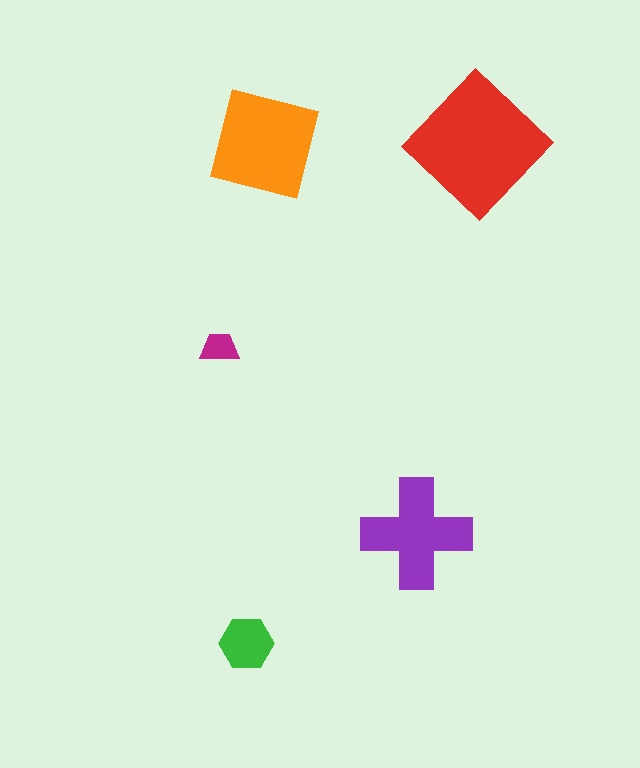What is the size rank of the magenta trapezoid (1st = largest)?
5th.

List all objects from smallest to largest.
The magenta trapezoid, the green hexagon, the purple cross, the orange square, the red diamond.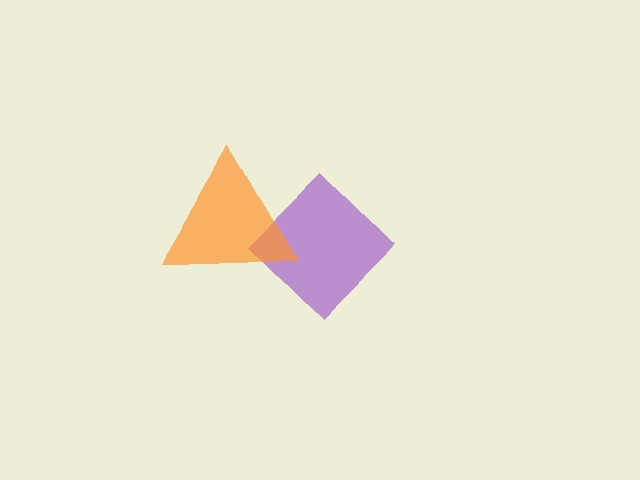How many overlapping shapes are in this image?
There are 2 overlapping shapes in the image.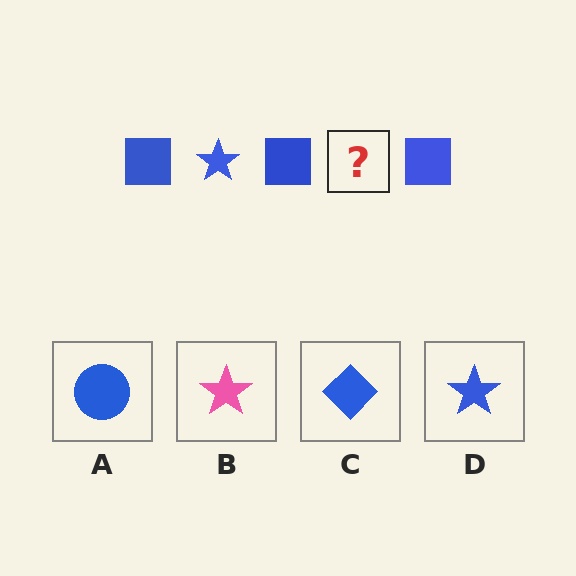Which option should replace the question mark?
Option D.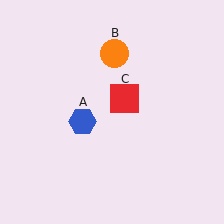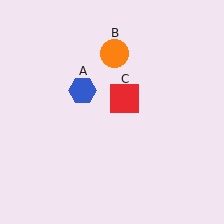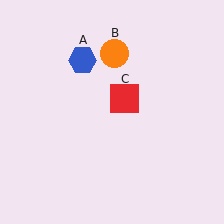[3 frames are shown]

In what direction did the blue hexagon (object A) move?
The blue hexagon (object A) moved up.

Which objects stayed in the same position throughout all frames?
Orange circle (object B) and red square (object C) remained stationary.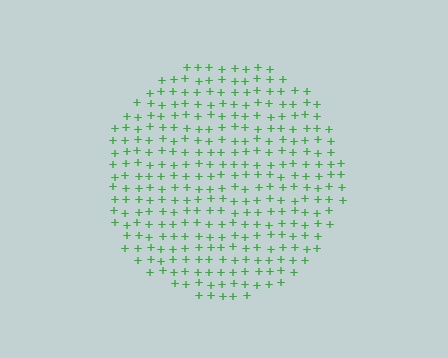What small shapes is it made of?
It is made of small plus signs.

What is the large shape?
The large shape is a circle.